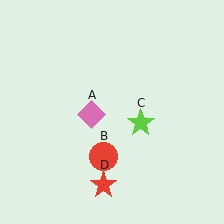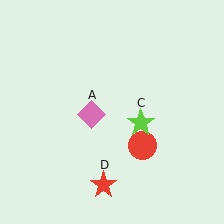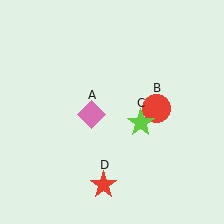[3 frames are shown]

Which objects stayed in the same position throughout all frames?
Pink diamond (object A) and lime star (object C) and red star (object D) remained stationary.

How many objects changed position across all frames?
1 object changed position: red circle (object B).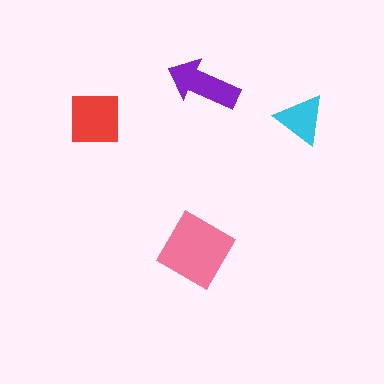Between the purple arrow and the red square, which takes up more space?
The red square.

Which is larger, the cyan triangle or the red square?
The red square.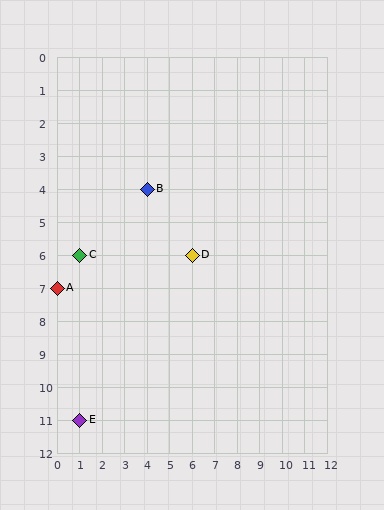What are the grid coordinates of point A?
Point A is at grid coordinates (0, 7).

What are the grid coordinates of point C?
Point C is at grid coordinates (1, 6).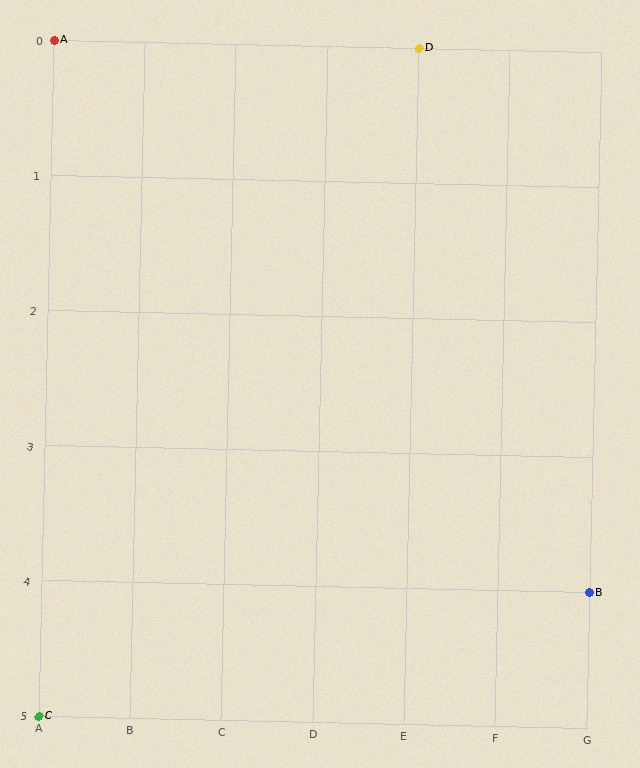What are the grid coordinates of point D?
Point D is at grid coordinates (E, 0).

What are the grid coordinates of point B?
Point B is at grid coordinates (G, 4).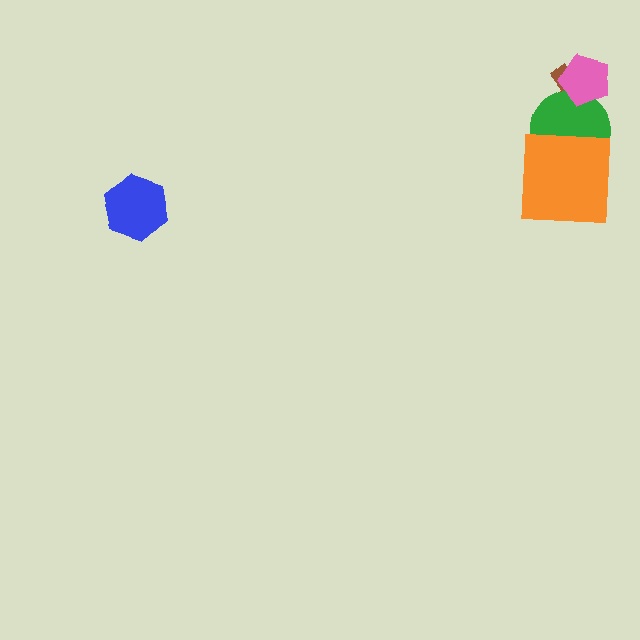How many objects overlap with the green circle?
3 objects overlap with the green circle.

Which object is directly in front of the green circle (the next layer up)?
The orange square is directly in front of the green circle.